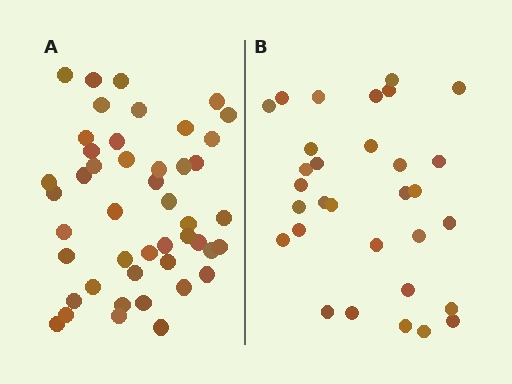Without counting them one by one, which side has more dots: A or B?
Region A (the left region) has more dots.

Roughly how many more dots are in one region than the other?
Region A has approximately 15 more dots than region B.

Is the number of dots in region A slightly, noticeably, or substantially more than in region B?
Region A has substantially more. The ratio is roughly 1.5 to 1.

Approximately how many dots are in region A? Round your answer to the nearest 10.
About 50 dots. (The exact count is 46, which rounds to 50.)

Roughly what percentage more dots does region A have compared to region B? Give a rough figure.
About 50% more.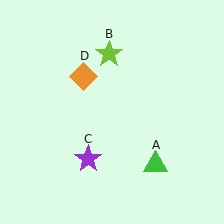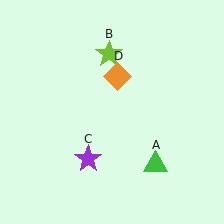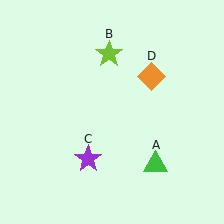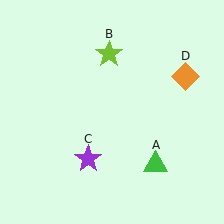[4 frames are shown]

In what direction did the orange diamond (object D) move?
The orange diamond (object D) moved right.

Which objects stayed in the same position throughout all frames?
Green triangle (object A) and lime star (object B) and purple star (object C) remained stationary.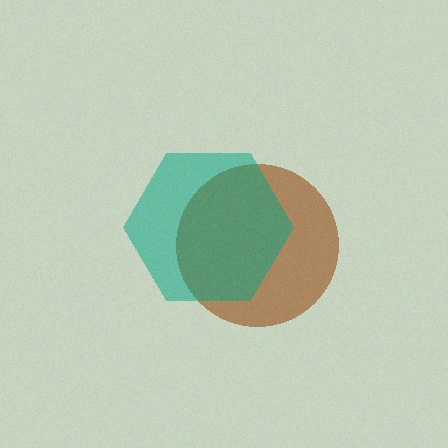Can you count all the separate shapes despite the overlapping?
Yes, there are 2 separate shapes.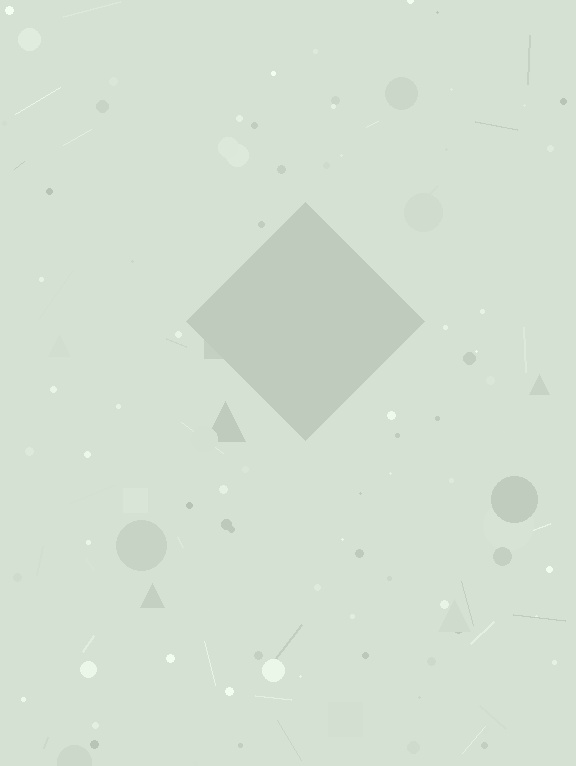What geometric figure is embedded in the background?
A diamond is embedded in the background.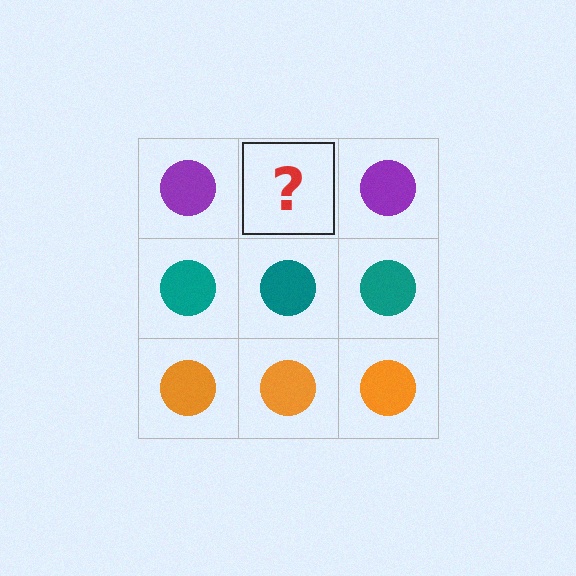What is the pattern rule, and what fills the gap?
The rule is that each row has a consistent color. The gap should be filled with a purple circle.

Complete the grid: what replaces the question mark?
The question mark should be replaced with a purple circle.